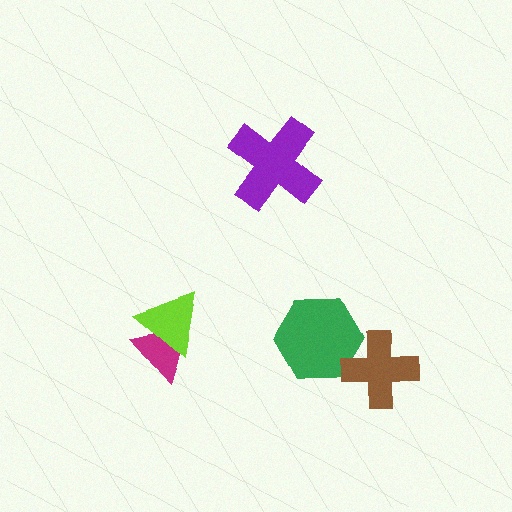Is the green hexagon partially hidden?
Yes, it is partially covered by another shape.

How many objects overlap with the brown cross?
1 object overlaps with the brown cross.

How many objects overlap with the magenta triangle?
1 object overlaps with the magenta triangle.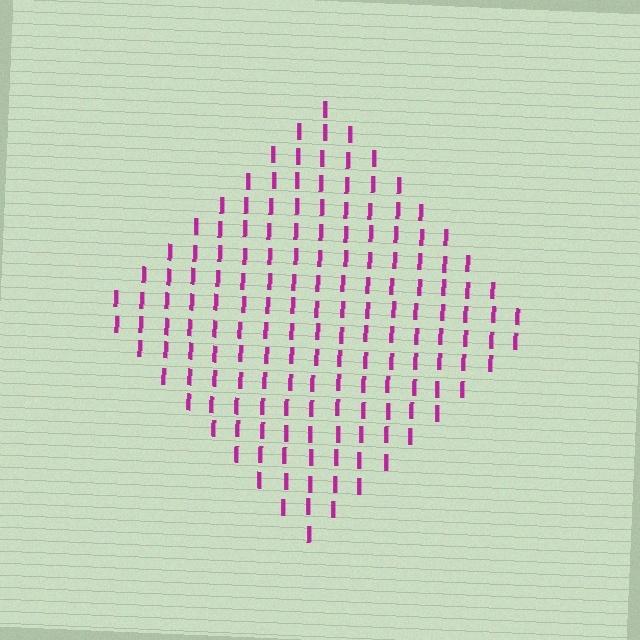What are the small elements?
The small elements are letter I's.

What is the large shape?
The large shape is a diamond.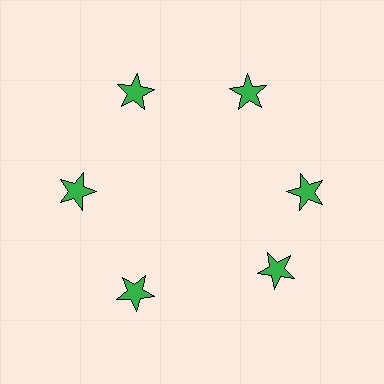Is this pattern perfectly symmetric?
No. The 6 green stars are arranged in a ring, but one element near the 5 o'clock position is rotated out of alignment along the ring, breaking the 6-fold rotational symmetry.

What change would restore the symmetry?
The symmetry would be restored by rotating it back into even spacing with its neighbors so that all 6 stars sit at equal angles and equal distance from the center.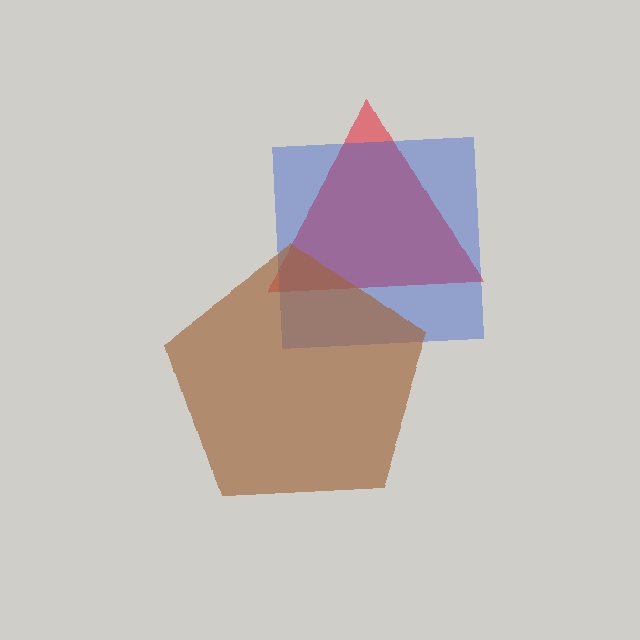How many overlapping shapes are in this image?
There are 3 overlapping shapes in the image.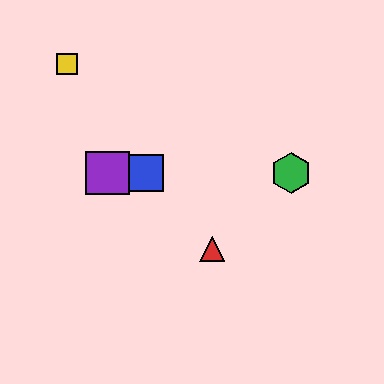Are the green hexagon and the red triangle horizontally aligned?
No, the green hexagon is at y≈173 and the red triangle is at y≈249.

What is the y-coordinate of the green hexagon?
The green hexagon is at y≈173.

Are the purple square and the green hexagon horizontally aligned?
Yes, both are at y≈173.